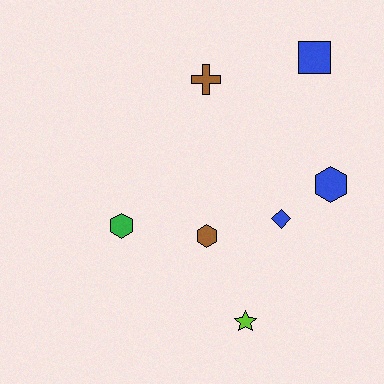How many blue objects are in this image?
There are 3 blue objects.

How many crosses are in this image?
There is 1 cross.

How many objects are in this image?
There are 7 objects.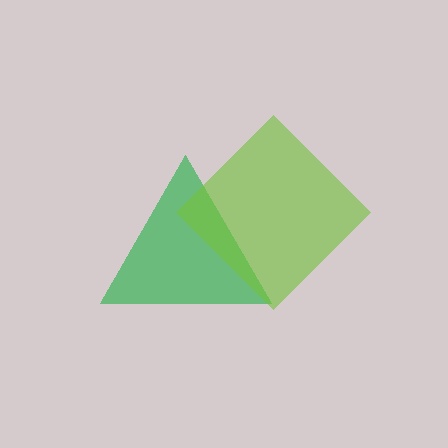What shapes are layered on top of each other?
The layered shapes are: a green triangle, a lime diamond.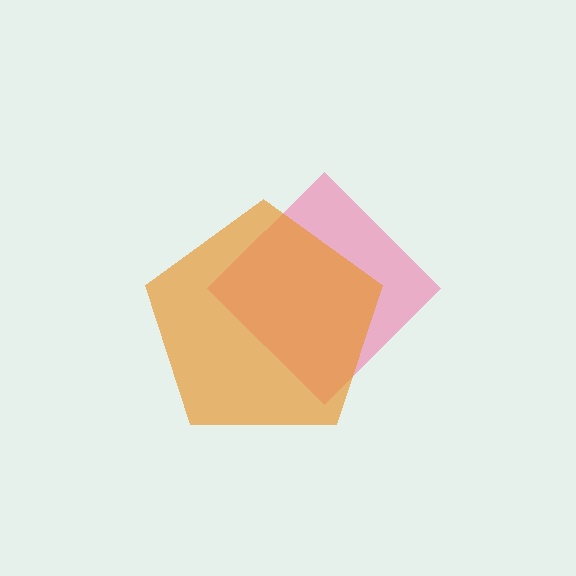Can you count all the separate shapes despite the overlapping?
Yes, there are 2 separate shapes.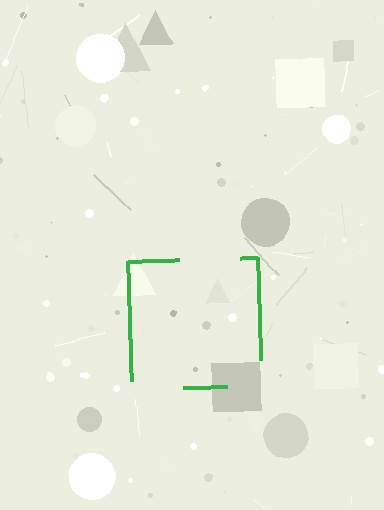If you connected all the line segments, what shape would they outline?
They would outline a square.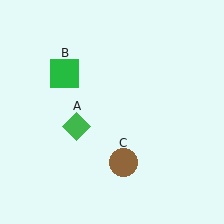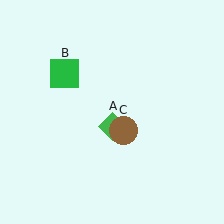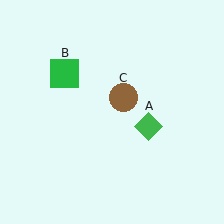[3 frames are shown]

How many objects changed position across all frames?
2 objects changed position: green diamond (object A), brown circle (object C).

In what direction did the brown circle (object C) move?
The brown circle (object C) moved up.